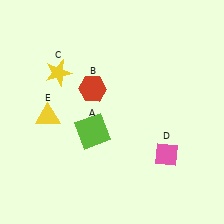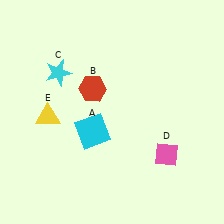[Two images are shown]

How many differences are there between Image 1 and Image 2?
There are 2 differences between the two images.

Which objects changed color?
A changed from lime to cyan. C changed from yellow to cyan.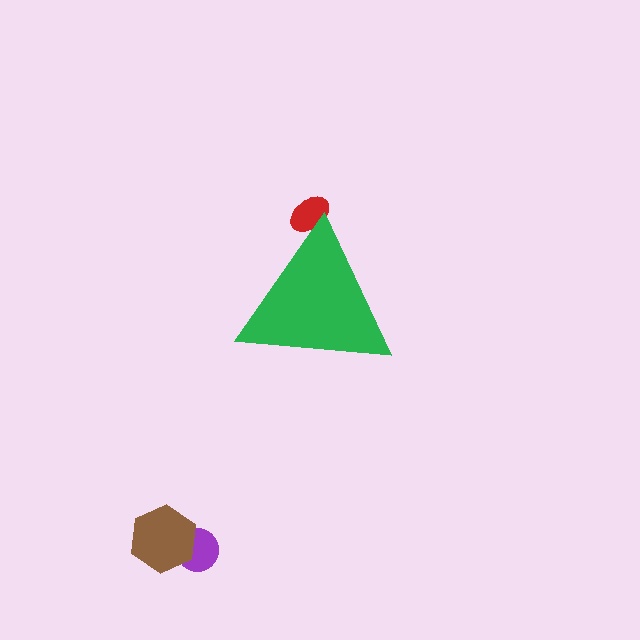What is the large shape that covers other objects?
A green triangle.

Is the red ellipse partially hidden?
Yes, the red ellipse is partially hidden behind the green triangle.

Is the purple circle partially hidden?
No, the purple circle is fully visible.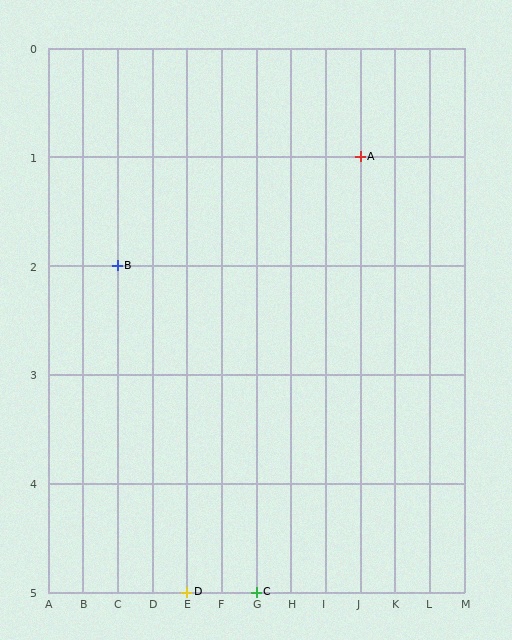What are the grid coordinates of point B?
Point B is at grid coordinates (C, 2).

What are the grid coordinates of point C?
Point C is at grid coordinates (G, 5).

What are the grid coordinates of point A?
Point A is at grid coordinates (J, 1).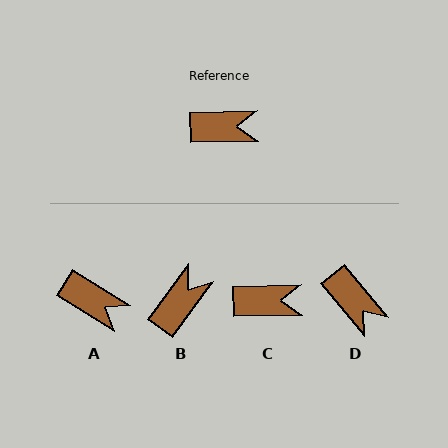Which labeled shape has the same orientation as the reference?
C.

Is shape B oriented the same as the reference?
No, it is off by about 53 degrees.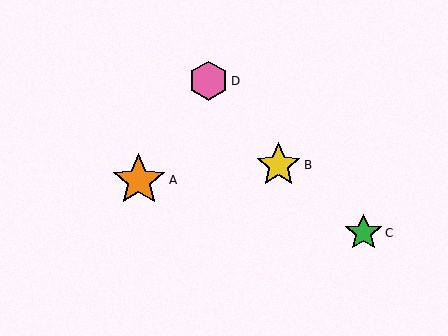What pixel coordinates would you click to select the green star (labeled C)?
Click at (364, 233) to select the green star C.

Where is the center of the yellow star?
The center of the yellow star is at (278, 165).